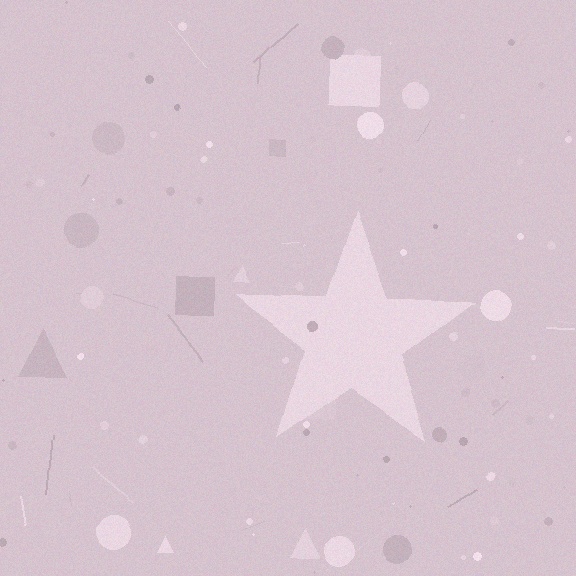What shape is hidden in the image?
A star is hidden in the image.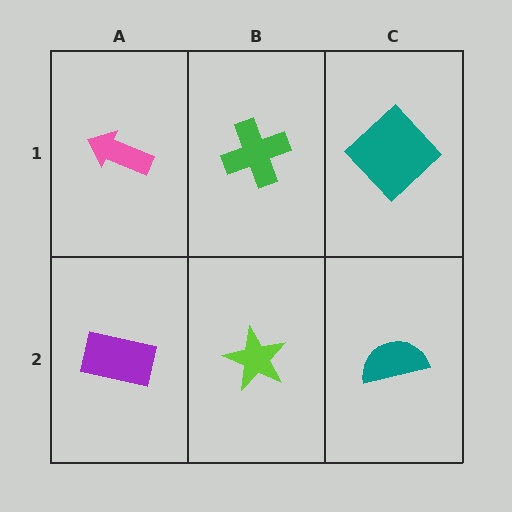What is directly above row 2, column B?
A green cross.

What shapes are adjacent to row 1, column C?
A teal semicircle (row 2, column C), a green cross (row 1, column B).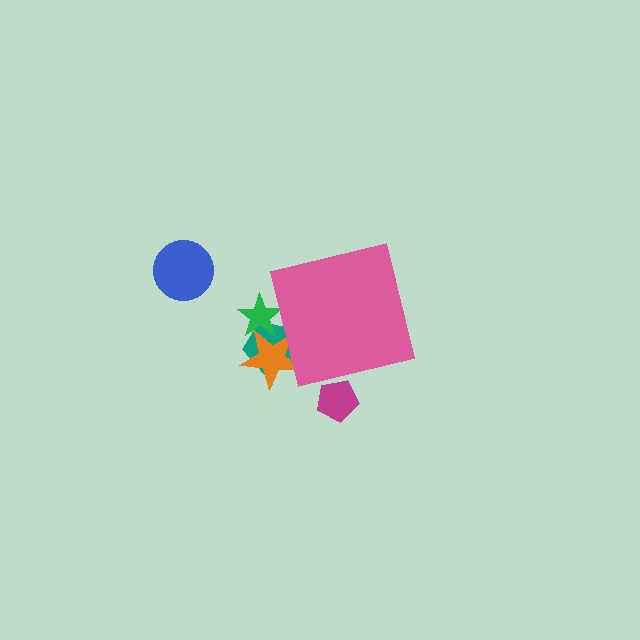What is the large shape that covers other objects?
A pink square.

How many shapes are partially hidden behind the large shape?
4 shapes are partially hidden.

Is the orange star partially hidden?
Yes, the orange star is partially hidden behind the pink square.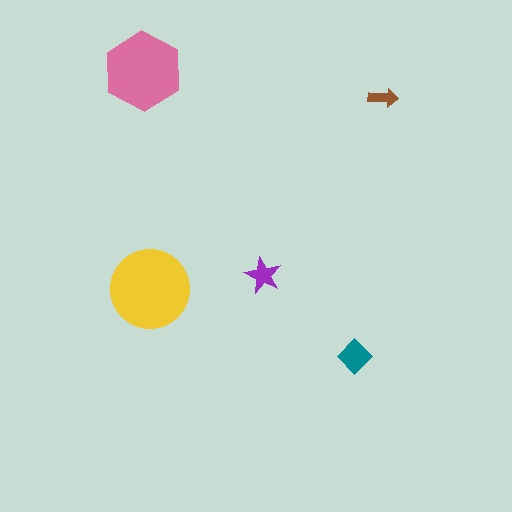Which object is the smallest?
The brown arrow.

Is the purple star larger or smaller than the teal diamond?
Smaller.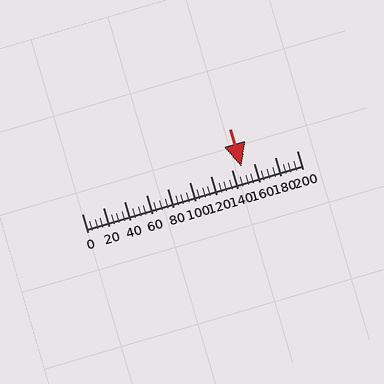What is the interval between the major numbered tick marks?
The major tick marks are spaced 20 units apart.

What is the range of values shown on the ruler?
The ruler shows values from 0 to 200.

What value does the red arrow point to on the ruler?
The red arrow points to approximately 148.